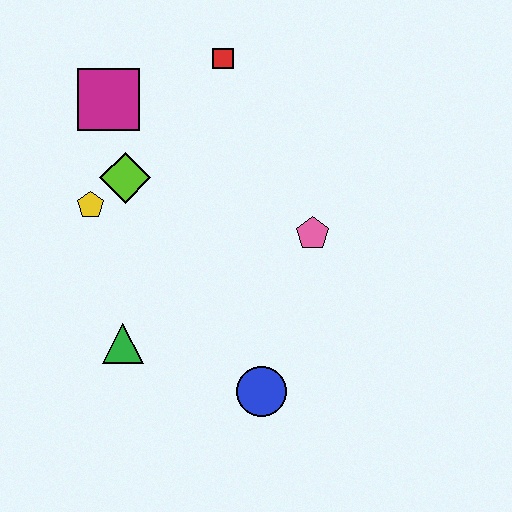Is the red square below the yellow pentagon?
No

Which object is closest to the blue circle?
The green triangle is closest to the blue circle.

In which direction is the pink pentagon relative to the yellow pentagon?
The pink pentagon is to the right of the yellow pentagon.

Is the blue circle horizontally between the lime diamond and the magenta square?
No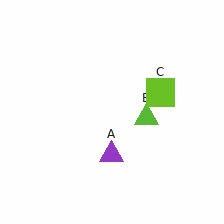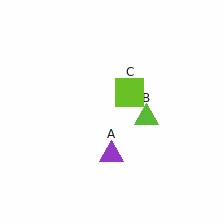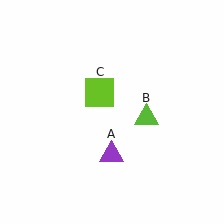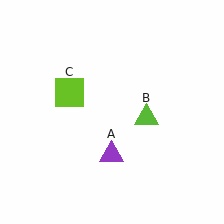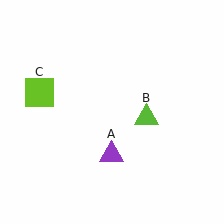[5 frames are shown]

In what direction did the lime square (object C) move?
The lime square (object C) moved left.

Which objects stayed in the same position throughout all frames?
Purple triangle (object A) and lime triangle (object B) remained stationary.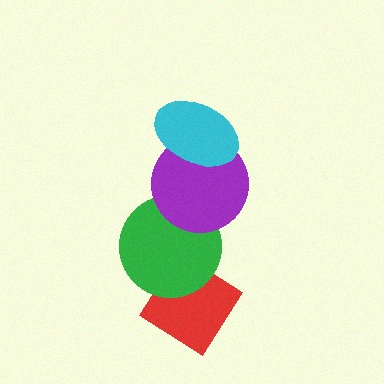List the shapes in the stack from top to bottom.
From top to bottom: the cyan ellipse, the purple circle, the green circle, the red diamond.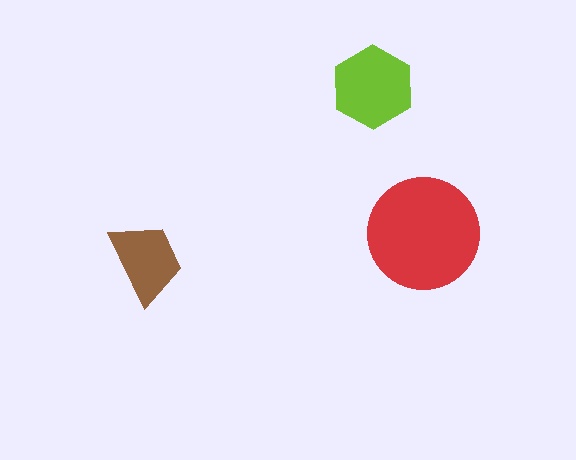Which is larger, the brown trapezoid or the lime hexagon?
The lime hexagon.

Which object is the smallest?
The brown trapezoid.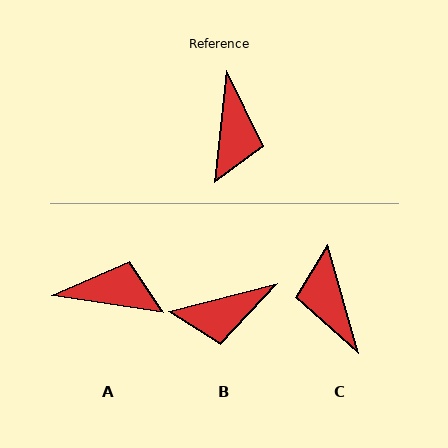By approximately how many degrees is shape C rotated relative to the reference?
Approximately 158 degrees clockwise.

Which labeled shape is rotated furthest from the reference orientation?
C, about 158 degrees away.